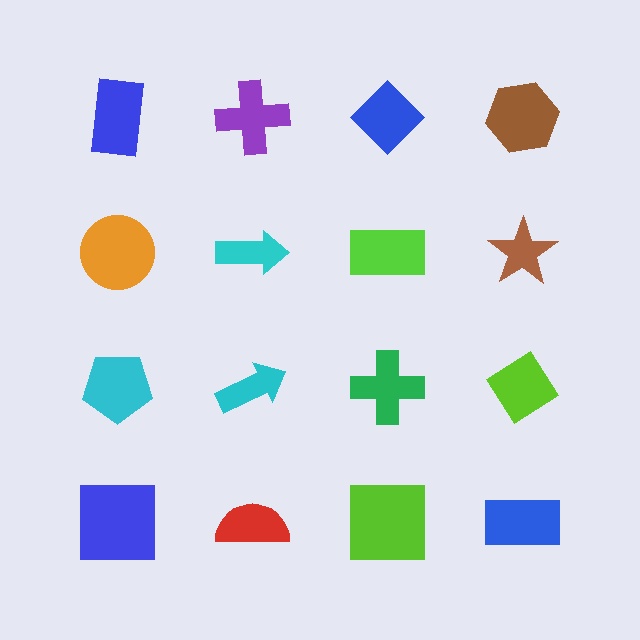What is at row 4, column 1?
A blue square.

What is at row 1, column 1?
A blue rectangle.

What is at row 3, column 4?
A lime diamond.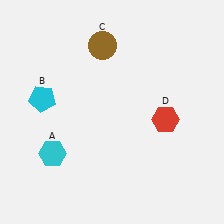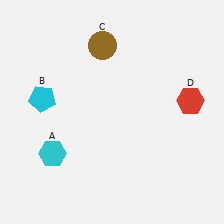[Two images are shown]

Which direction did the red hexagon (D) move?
The red hexagon (D) moved right.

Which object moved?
The red hexagon (D) moved right.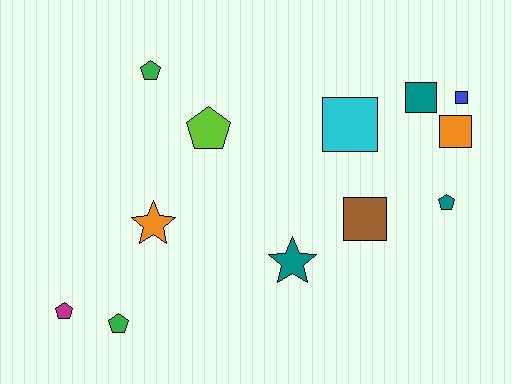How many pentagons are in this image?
There are 5 pentagons.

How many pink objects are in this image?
There are no pink objects.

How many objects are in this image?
There are 12 objects.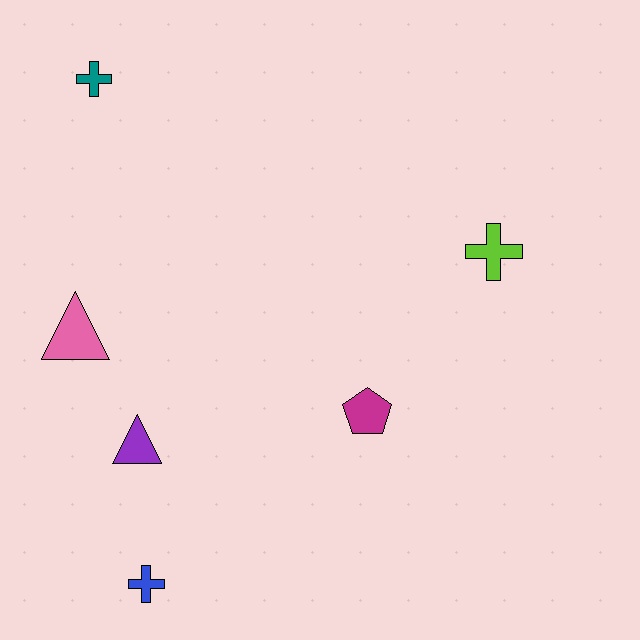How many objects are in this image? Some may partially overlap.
There are 6 objects.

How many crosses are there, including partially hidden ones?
There are 3 crosses.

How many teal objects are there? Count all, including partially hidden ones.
There is 1 teal object.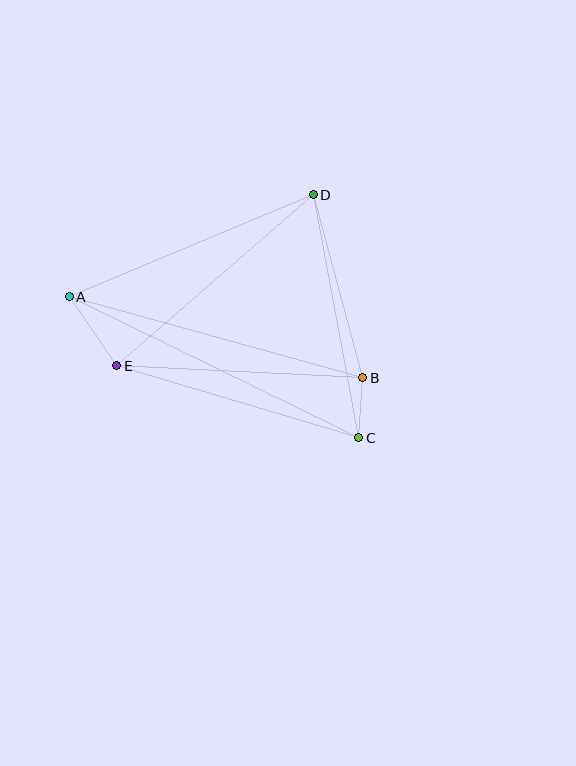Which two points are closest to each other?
Points B and C are closest to each other.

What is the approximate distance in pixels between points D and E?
The distance between D and E is approximately 261 pixels.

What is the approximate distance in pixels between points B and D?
The distance between B and D is approximately 189 pixels.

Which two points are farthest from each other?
Points A and C are farthest from each other.